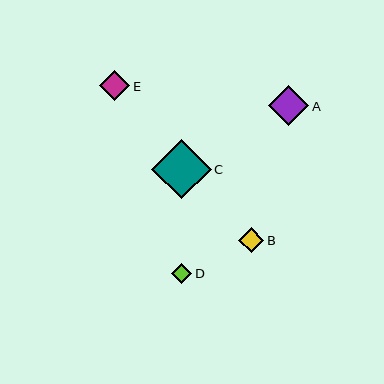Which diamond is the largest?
Diamond C is the largest with a size of approximately 59 pixels.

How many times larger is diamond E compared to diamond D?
Diamond E is approximately 1.5 times the size of diamond D.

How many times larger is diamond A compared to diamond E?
Diamond A is approximately 1.3 times the size of diamond E.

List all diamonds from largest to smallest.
From largest to smallest: C, A, E, B, D.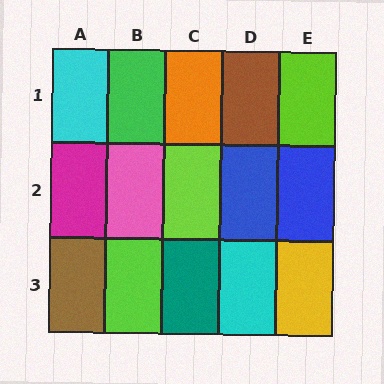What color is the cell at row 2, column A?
Magenta.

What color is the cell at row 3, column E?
Yellow.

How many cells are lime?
3 cells are lime.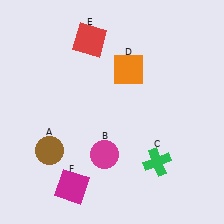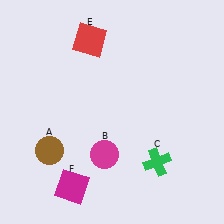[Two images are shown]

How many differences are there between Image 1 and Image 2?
There is 1 difference between the two images.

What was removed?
The orange square (D) was removed in Image 2.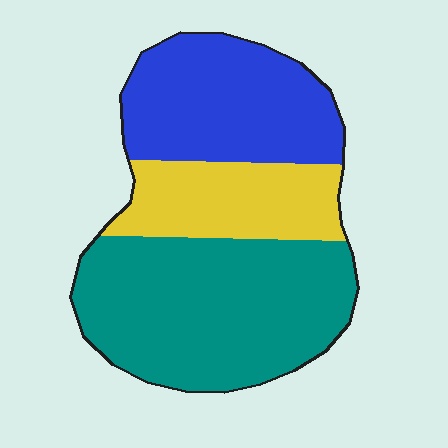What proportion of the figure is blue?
Blue takes up between a sixth and a third of the figure.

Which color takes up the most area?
Teal, at roughly 45%.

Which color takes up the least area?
Yellow, at roughly 20%.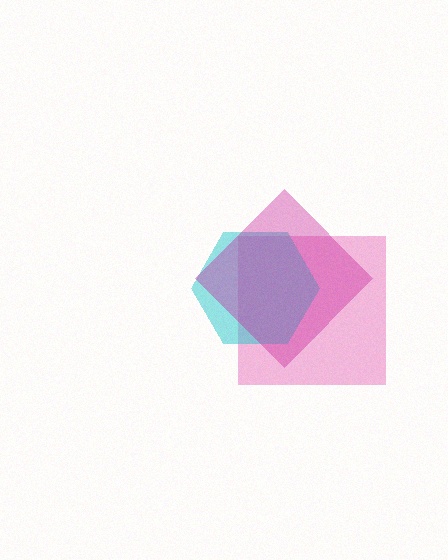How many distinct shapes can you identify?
There are 3 distinct shapes: a pink square, a cyan hexagon, a magenta diamond.